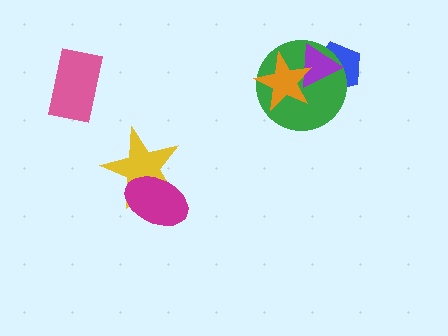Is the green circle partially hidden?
Yes, it is partially covered by another shape.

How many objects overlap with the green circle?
3 objects overlap with the green circle.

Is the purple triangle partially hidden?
Yes, it is partially covered by another shape.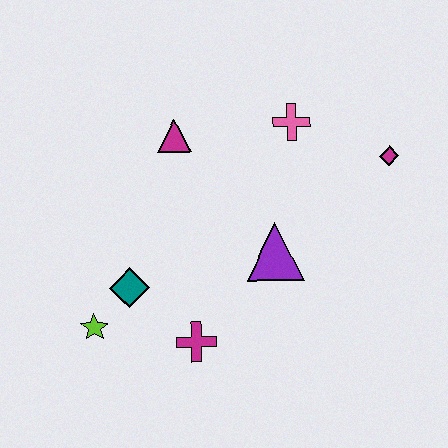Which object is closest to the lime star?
The teal diamond is closest to the lime star.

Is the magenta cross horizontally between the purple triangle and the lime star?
Yes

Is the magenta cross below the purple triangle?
Yes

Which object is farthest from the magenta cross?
The magenta diamond is farthest from the magenta cross.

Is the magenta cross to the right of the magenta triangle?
Yes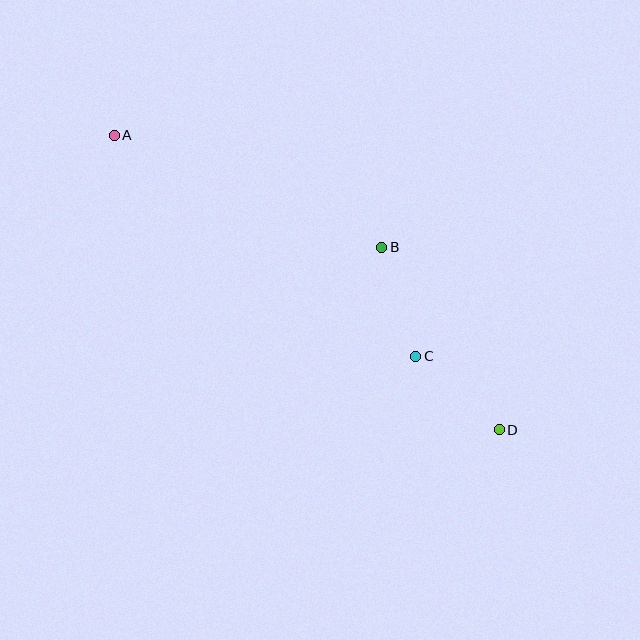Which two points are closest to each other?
Points C and D are closest to each other.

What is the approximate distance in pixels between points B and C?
The distance between B and C is approximately 114 pixels.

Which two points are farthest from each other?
Points A and D are farthest from each other.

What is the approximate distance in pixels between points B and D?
The distance between B and D is approximately 217 pixels.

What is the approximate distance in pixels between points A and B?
The distance between A and B is approximately 290 pixels.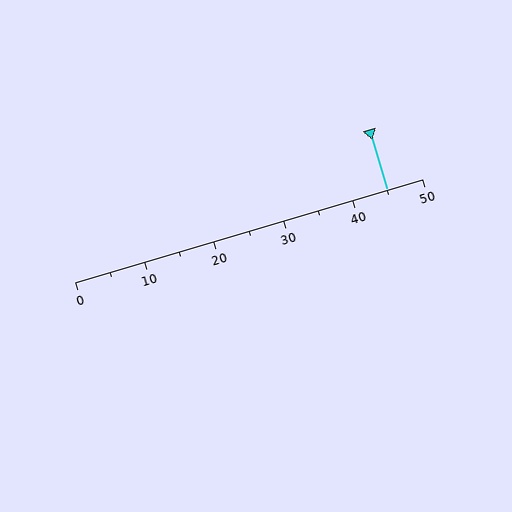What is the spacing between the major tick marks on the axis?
The major ticks are spaced 10 apart.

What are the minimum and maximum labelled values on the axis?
The axis runs from 0 to 50.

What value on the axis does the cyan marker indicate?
The marker indicates approximately 45.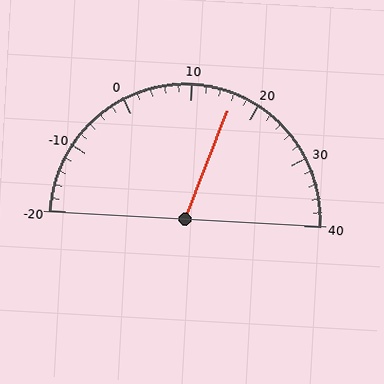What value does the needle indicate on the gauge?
The needle indicates approximately 16.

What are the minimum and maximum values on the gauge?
The gauge ranges from -20 to 40.